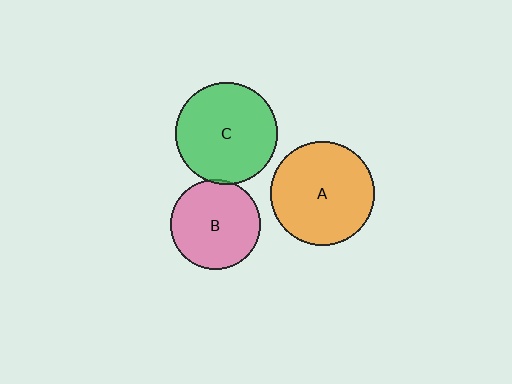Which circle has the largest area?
Circle A (orange).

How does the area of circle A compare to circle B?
Approximately 1.4 times.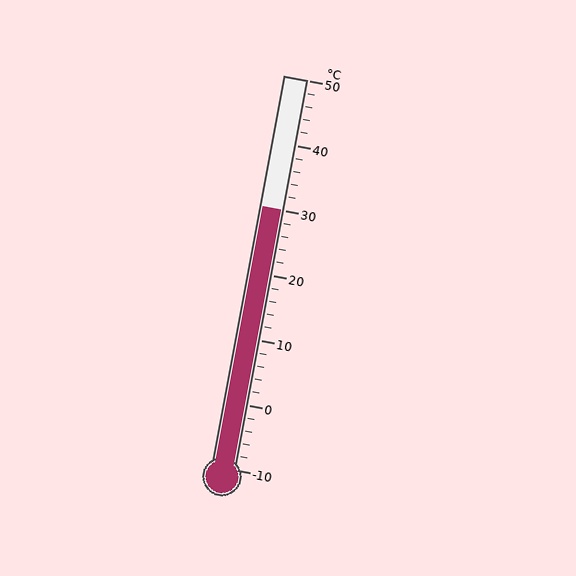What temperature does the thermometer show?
The thermometer shows approximately 30°C.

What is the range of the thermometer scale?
The thermometer scale ranges from -10°C to 50°C.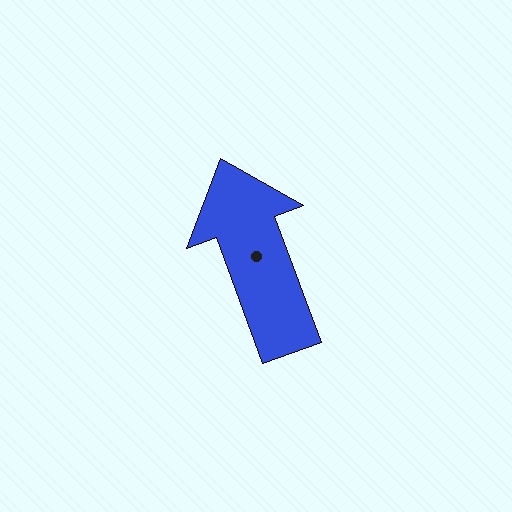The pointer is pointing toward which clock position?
Roughly 11 o'clock.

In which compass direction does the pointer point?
North.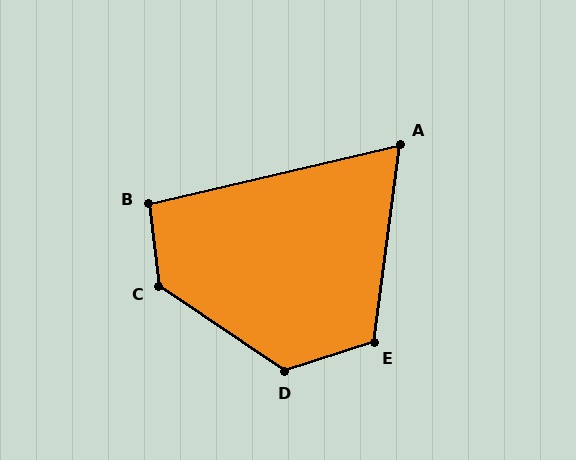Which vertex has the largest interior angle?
C, at approximately 130 degrees.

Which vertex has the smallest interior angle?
A, at approximately 69 degrees.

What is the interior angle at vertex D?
Approximately 128 degrees (obtuse).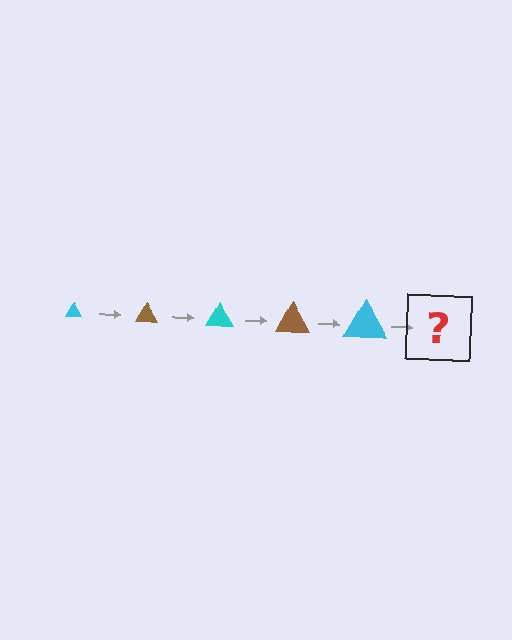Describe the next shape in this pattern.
It should be a brown triangle, larger than the previous one.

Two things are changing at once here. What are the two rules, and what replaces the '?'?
The two rules are that the triangle grows larger each step and the color cycles through cyan and brown. The '?' should be a brown triangle, larger than the previous one.